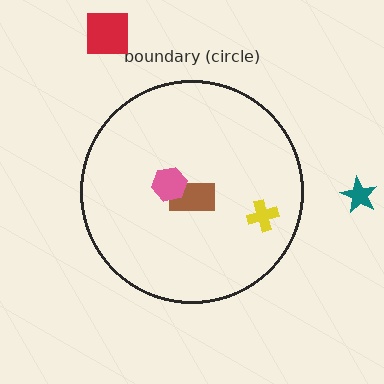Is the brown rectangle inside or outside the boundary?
Inside.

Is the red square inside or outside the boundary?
Outside.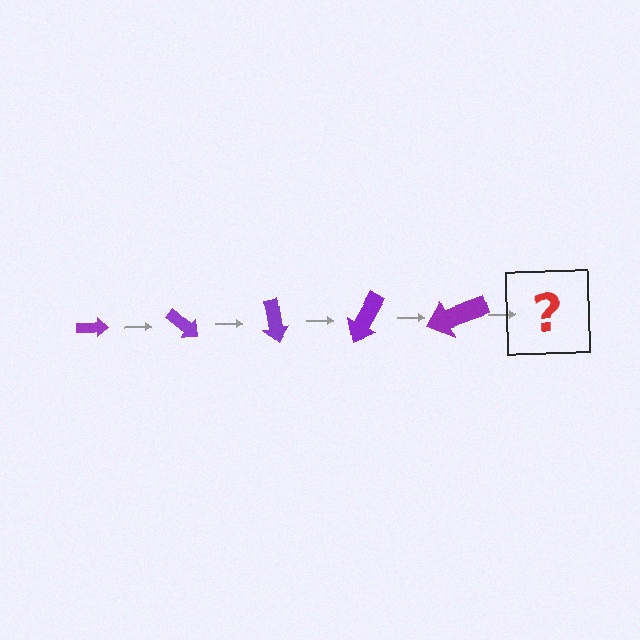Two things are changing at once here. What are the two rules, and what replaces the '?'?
The two rules are that the arrow grows larger each step and it rotates 40 degrees each step. The '?' should be an arrow, larger than the previous one and rotated 200 degrees from the start.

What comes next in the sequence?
The next element should be an arrow, larger than the previous one and rotated 200 degrees from the start.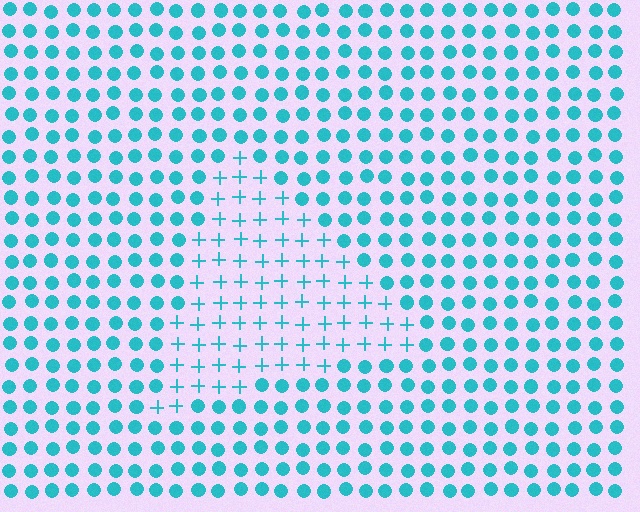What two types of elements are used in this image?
The image uses plus signs inside the triangle region and circles outside it.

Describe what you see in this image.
The image is filled with small cyan elements arranged in a uniform grid. A triangle-shaped region contains plus signs, while the surrounding area contains circles. The boundary is defined purely by the change in element shape.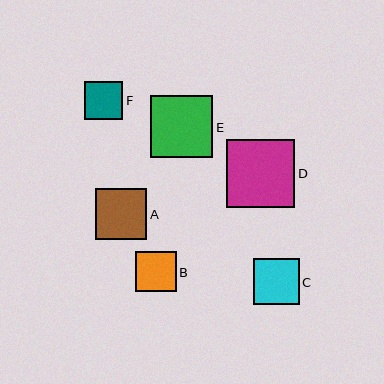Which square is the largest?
Square D is the largest with a size of approximately 69 pixels.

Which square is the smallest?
Square F is the smallest with a size of approximately 38 pixels.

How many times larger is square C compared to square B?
Square C is approximately 1.1 times the size of square B.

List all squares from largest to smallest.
From largest to smallest: D, E, A, C, B, F.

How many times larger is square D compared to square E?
Square D is approximately 1.1 times the size of square E.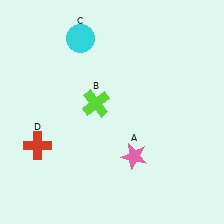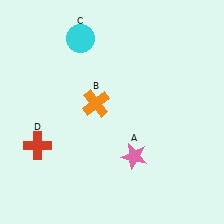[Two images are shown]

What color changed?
The cross (B) changed from lime in Image 1 to orange in Image 2.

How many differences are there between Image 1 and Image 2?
There is 1 difference between the two images.